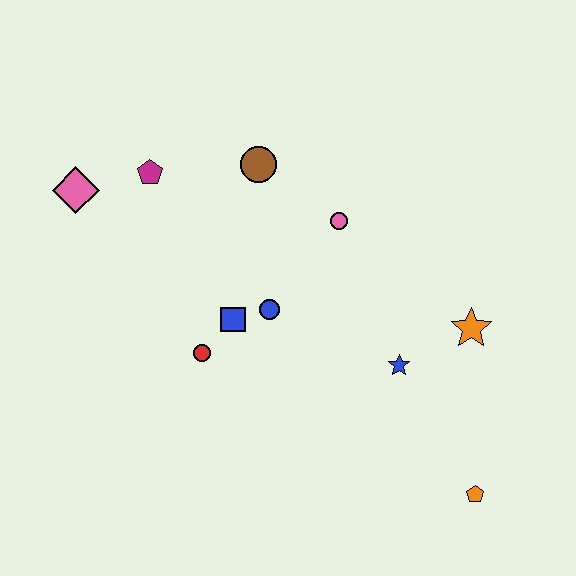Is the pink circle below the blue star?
No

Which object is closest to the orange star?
The blue star is closest to the orange star.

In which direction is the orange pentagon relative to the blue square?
The orange pentagon is to the right of the blue square.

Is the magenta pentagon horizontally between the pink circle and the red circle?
No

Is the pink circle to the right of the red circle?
Yes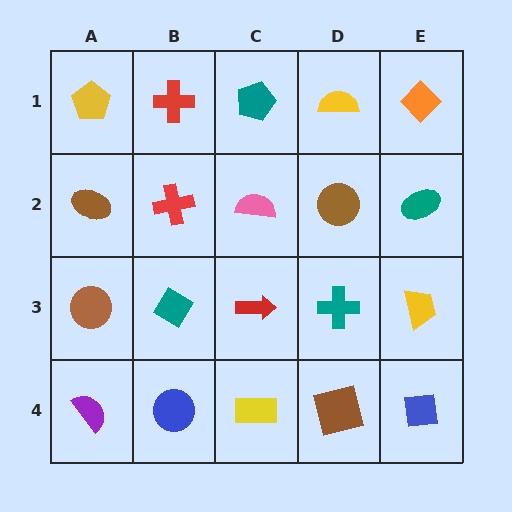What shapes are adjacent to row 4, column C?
A red arrow (row 3, column C), a blue circle (row 4, column B), a brown square (row 4, column D).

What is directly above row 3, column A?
A brown ellipse.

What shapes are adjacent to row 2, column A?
A yellow pentagon (row 1, column A), a brown circle (row 3, column A), a red cross (row 2, column B).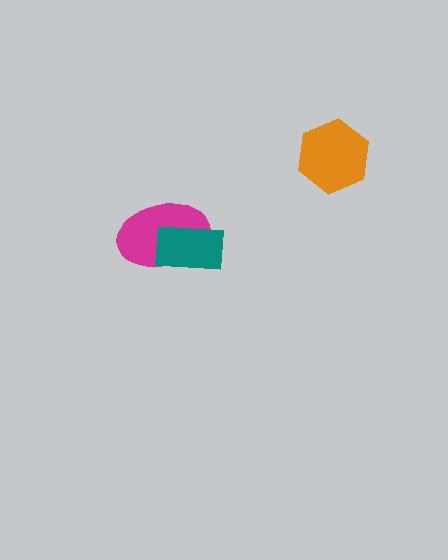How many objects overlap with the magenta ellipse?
1 object overlaps with the magenta ellipse.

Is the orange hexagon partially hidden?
No, no other shape covers it.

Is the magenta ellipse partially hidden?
Yes, it is partially covered by another shape.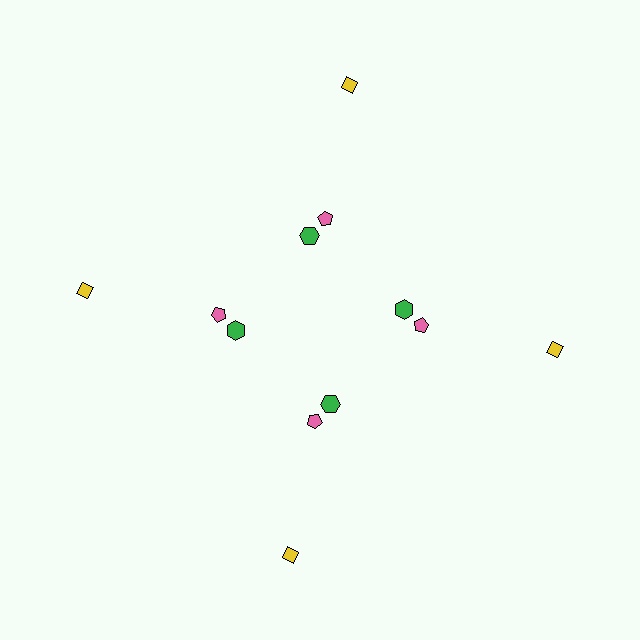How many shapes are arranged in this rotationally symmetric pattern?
There are 12 shapes, arranged in 4 groups of 3.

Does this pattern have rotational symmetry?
Yes, this pattern has 4-fold rotational symmetry. It looks the same after rotating 90 degrees around the center.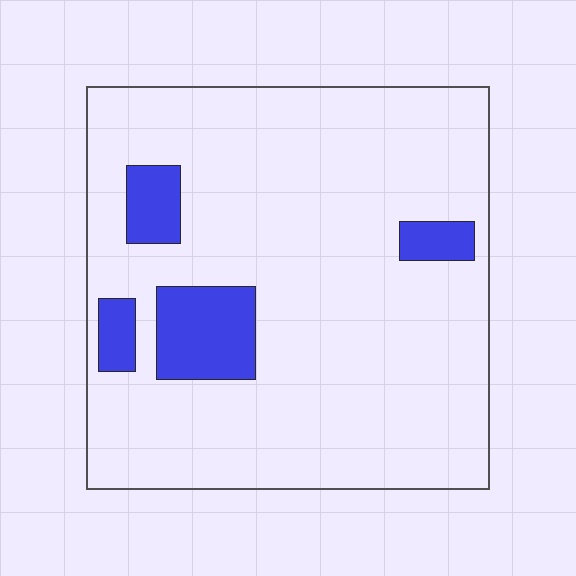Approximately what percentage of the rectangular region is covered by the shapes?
Approximately 10%.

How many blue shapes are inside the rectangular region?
4.